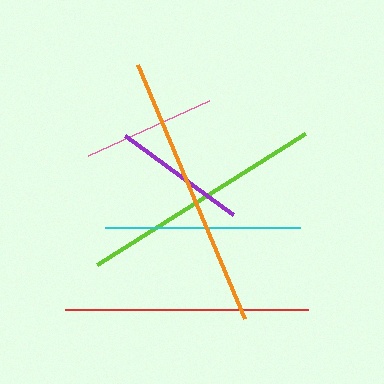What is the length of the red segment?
The red segment is approximately 243 pixels long.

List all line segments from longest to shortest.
From longest to shortest: orange, lime, red, cyan, purple, pink.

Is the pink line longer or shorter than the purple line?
The purple line is longer than the pink line.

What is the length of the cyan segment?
The cyan segment is approximately 195 pixels long.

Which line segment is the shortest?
The pink line is the shortest at approximately 133 pixels.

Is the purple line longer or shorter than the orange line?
The orange line is longer than the purple line.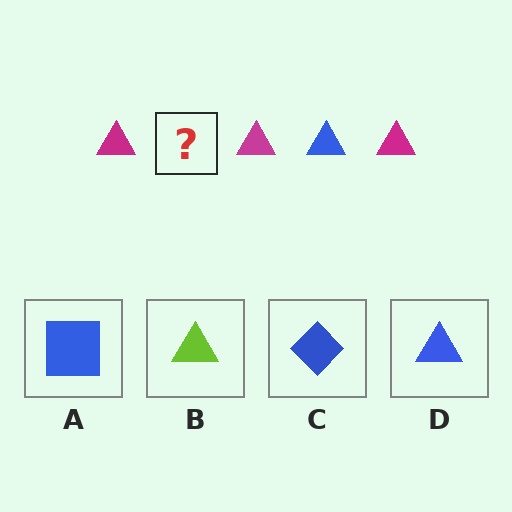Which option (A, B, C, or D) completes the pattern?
D.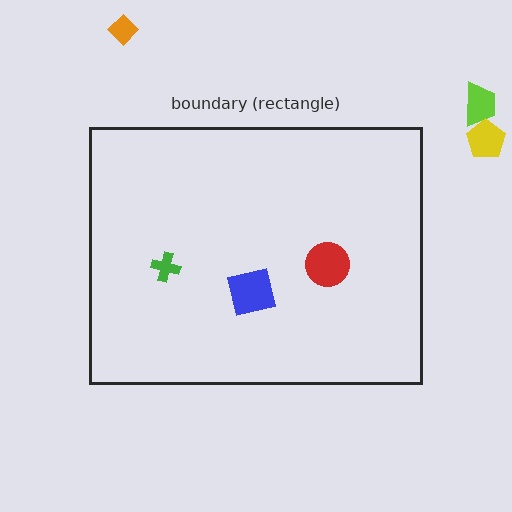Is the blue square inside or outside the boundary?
Inside.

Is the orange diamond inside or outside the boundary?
Outside.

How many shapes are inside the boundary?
3 inside, 3 outside.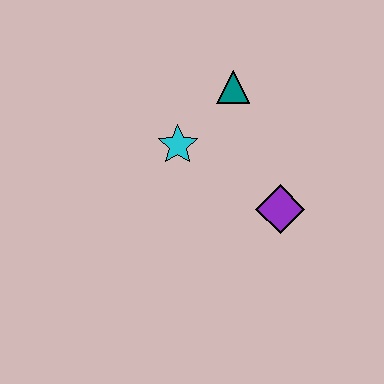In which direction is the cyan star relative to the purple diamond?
The cyan star is to the left of the purple diamond.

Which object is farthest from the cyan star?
The purple diamond is farthest from the cyan star.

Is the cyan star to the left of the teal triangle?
Yes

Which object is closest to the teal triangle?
The cyan star is closest to the teal triangle.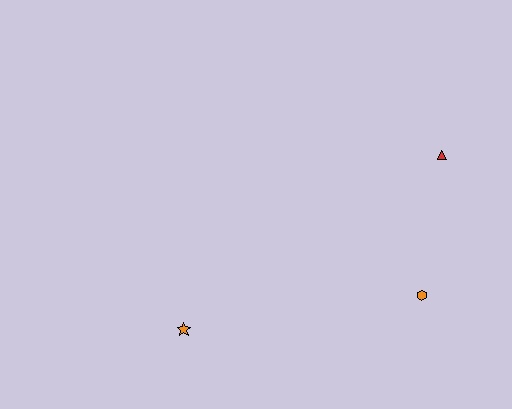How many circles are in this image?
There are no circles.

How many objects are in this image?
There are 3 objects.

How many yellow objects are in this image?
There are no yellow objects.